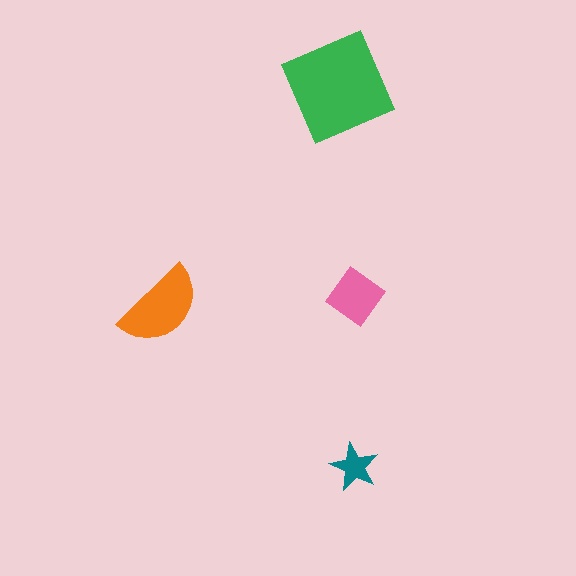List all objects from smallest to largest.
The teal star, the pink diamond, the orange semicircle, the green square.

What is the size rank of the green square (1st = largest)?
1st.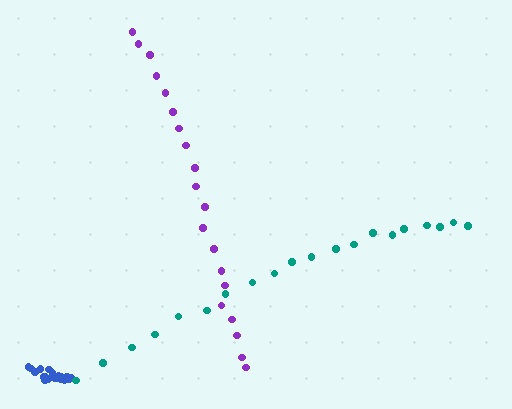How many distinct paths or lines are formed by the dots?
There are 3 distinct paths.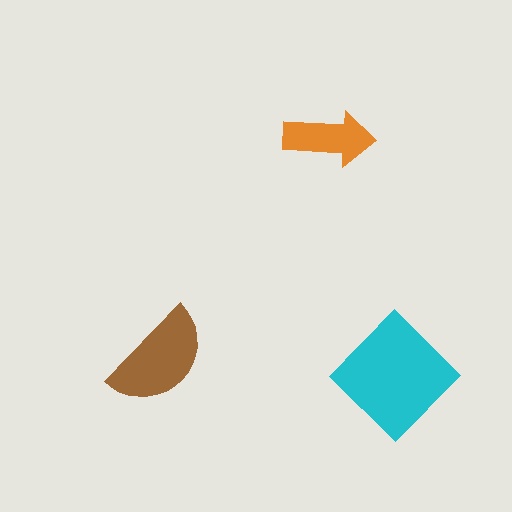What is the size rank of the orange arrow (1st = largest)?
3rd.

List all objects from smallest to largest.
The orange arrow, the brown semicircle, the cyan diamond.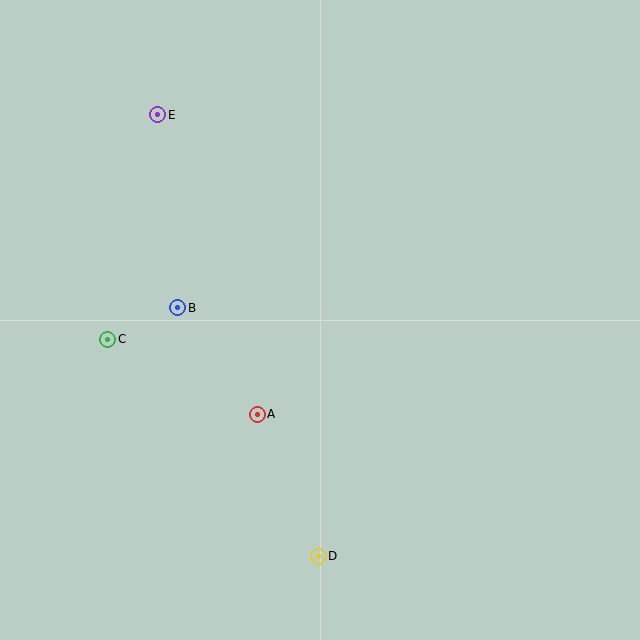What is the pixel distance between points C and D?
The distance between C and D is 302 pixels.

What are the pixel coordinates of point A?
Point A is at (257, 414).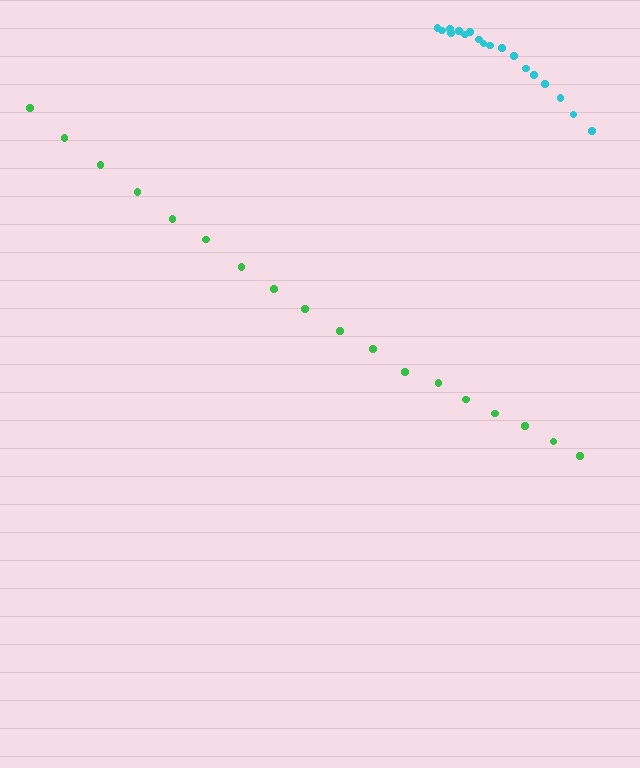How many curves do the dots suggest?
There are 2 distinct paths.